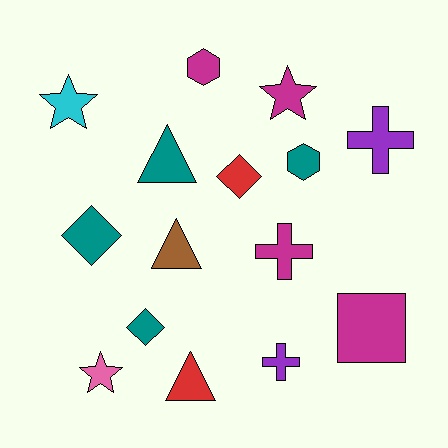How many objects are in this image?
There are 15 objects.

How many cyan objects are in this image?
There is 1 cyan object.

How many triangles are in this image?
There are 3 triangles.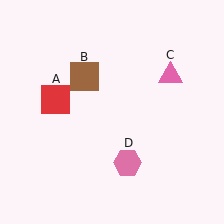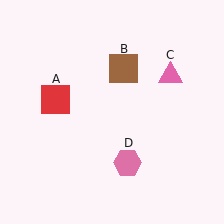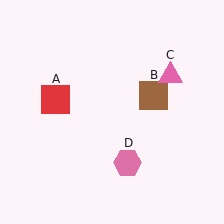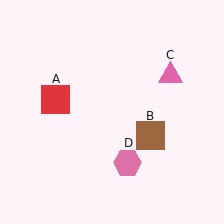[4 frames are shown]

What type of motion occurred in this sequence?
The brown square (object B) rotated clockwise around the center of the scene.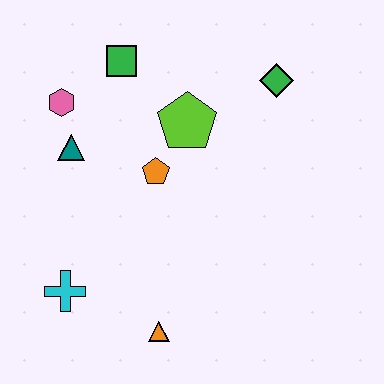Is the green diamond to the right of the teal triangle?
Yes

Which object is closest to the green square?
The pink hexagon is closest to the green square.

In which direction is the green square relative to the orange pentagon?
The green square is above the orange pentagon.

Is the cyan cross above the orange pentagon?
No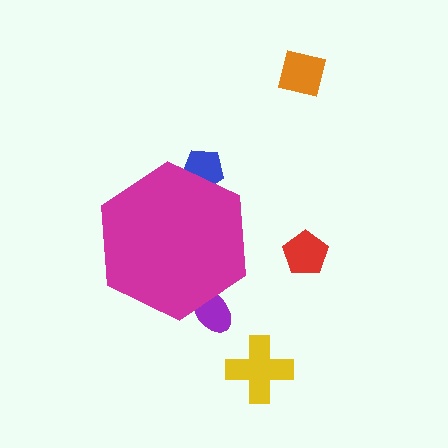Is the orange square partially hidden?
No, the orange square is fully visible.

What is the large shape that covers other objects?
A magenta hexagon.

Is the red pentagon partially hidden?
No, the red pentagon is fully visible.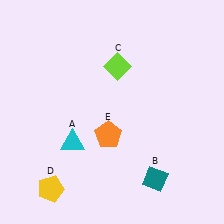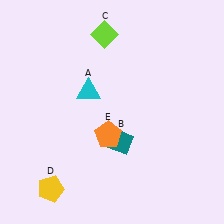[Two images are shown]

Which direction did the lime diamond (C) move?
The lime diamond (C) moved up.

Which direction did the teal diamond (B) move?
The teal diamond (B) moved up.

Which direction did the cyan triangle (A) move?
The cyan triangle (A) moved up.